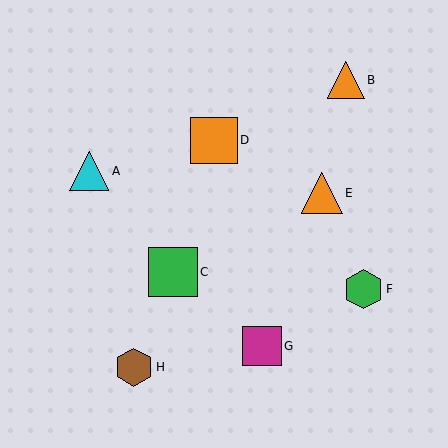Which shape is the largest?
The green square (labeled C) is the largest.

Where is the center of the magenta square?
The center of the magenta square is at (262, 346).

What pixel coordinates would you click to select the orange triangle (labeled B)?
Click at (346, 80) to select the orange triangle B.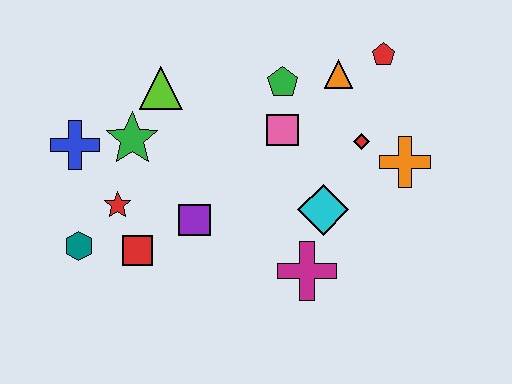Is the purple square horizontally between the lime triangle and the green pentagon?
Yes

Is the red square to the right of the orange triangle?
No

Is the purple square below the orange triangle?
Yes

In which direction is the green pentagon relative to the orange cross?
The green pentagon is to the left of the orange cross.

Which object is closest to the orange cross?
The red diamond is closest to the orange cross.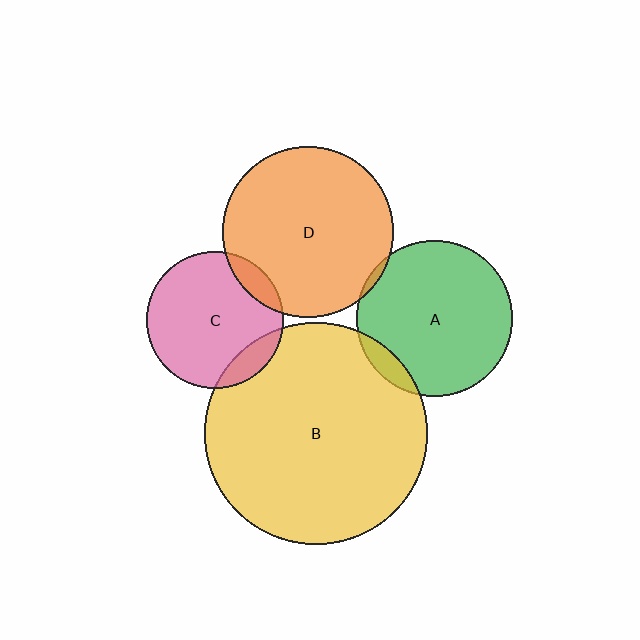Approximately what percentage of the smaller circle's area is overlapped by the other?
Approximately 10%.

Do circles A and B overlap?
Yes.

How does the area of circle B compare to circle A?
Approximately 2.0 times.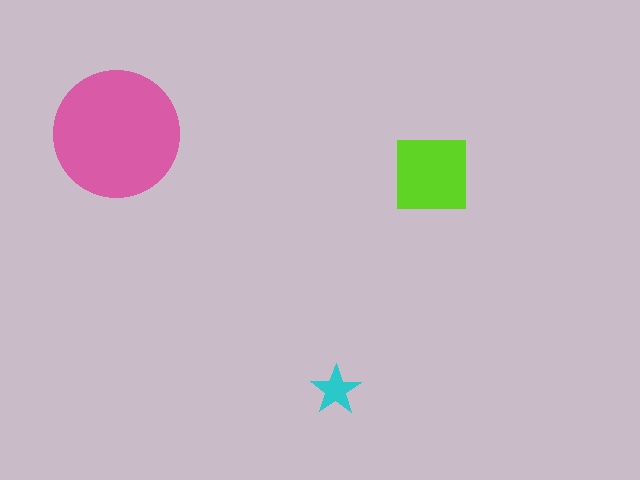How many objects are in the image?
There are 3 objects in the image.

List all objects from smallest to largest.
The cyan star, the lime square, the pink circle.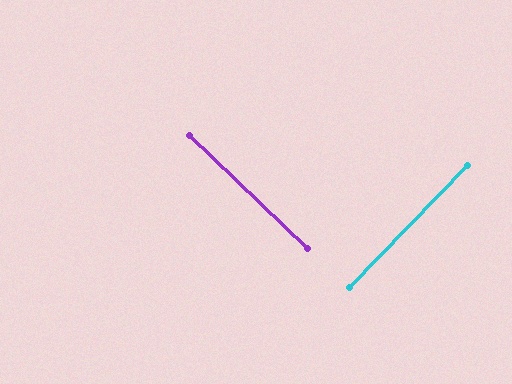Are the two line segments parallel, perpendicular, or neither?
Perpendicular — they meet at approximately 90°.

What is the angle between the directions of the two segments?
Approximately 90 degrees.